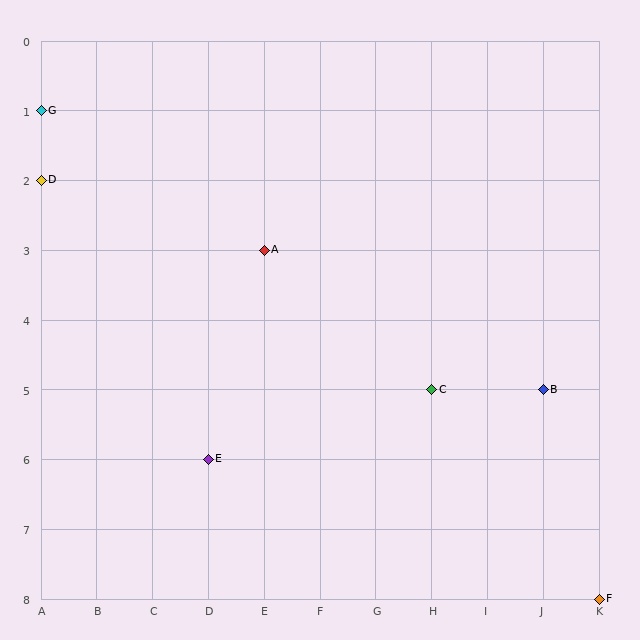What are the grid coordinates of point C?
Point C is at grid coordinates (H, 5).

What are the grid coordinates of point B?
Point B is at grid coordinates (J, 5).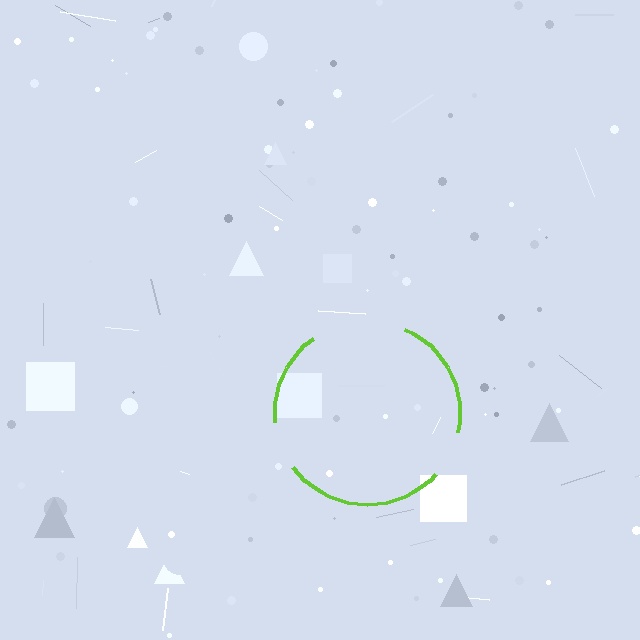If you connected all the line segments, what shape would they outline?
They would outline a circle.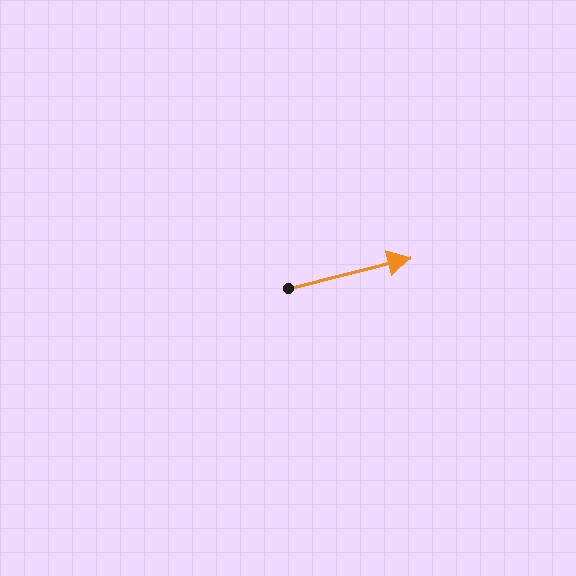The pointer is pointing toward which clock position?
Roughly 3 o'clock.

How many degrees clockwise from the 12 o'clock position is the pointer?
Approximately 76 degrees.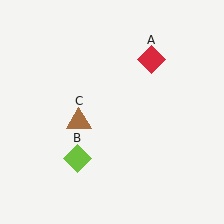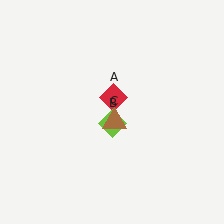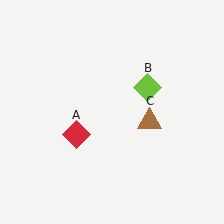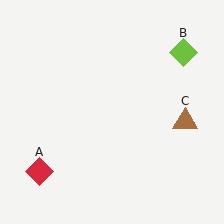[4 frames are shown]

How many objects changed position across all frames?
3 objects changed position: red diamond (object A), lime diamond (object B), brown triangle (object C).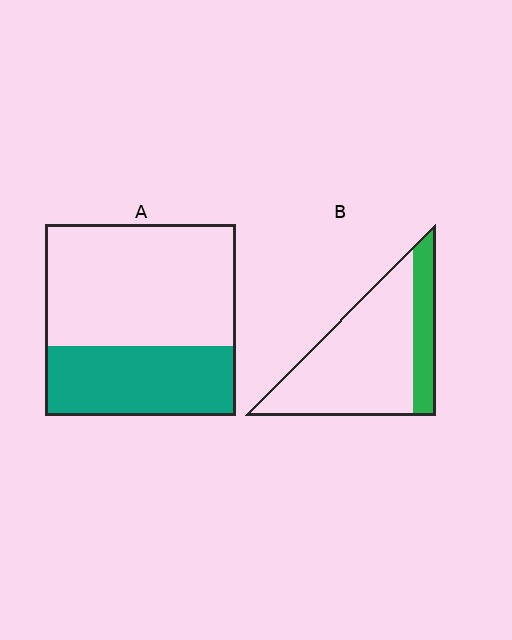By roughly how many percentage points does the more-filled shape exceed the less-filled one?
By roughly 15 percentage points (A over B).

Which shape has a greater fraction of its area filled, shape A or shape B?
Shape A.